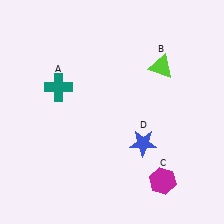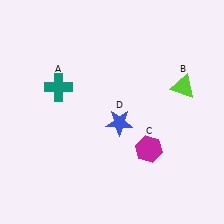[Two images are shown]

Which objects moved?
The objects that moved are: the lime triangle (B), the magenta hexagon (C), the blue star (D).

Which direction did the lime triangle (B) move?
The lime triangle (B) moved right.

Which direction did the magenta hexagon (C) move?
The magenta hexagon (C) moved up.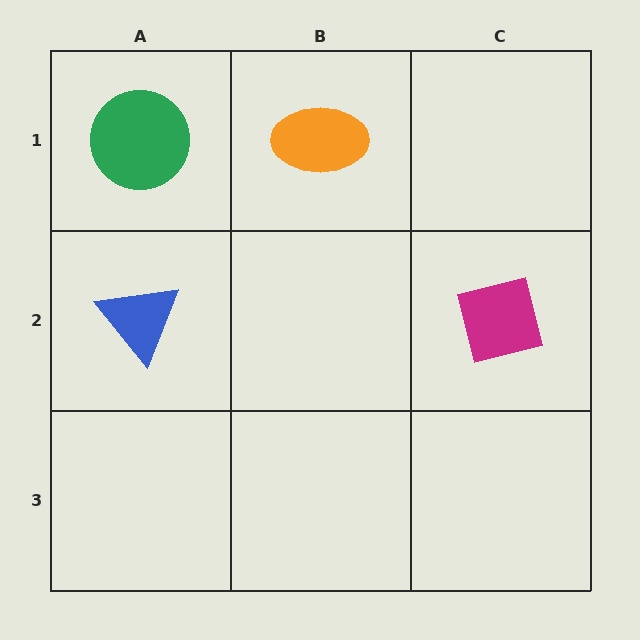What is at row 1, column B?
An orange ellipse.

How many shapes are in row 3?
0 shapes.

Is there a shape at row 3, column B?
No, that cell is empty.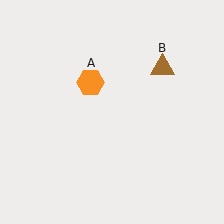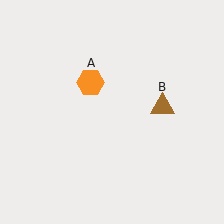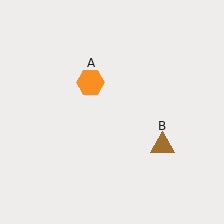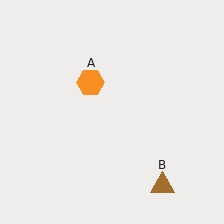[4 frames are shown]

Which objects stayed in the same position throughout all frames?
Orange hexagon (object A) remained stationary.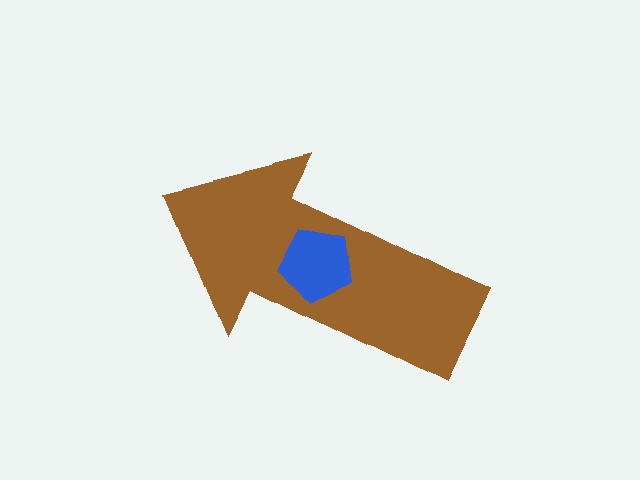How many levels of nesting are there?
2.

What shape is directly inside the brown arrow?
The blue pentagon.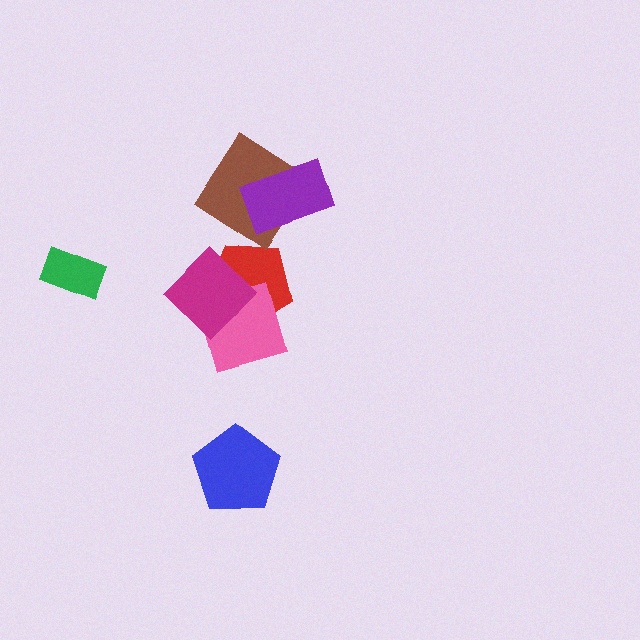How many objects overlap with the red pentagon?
2 objects overlap with the red pentagon.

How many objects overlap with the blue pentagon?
0 objects overlap with the blue pentagon.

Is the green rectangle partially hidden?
No, no other shape covers it.